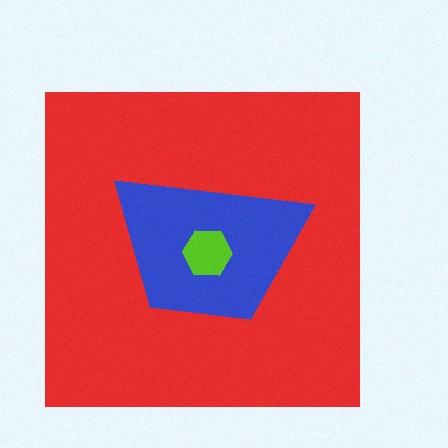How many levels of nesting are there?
3.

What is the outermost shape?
The red square.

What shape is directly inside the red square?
The blue trapezoid.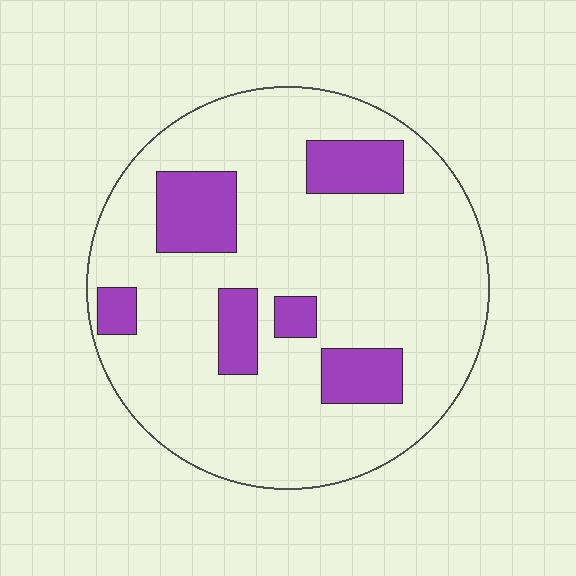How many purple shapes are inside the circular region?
6.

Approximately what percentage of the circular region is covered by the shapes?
Approximately 20%.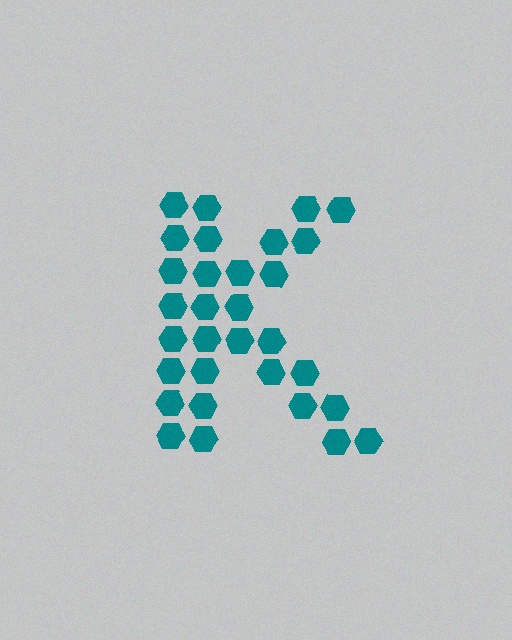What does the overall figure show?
The overall figure shows the letter K.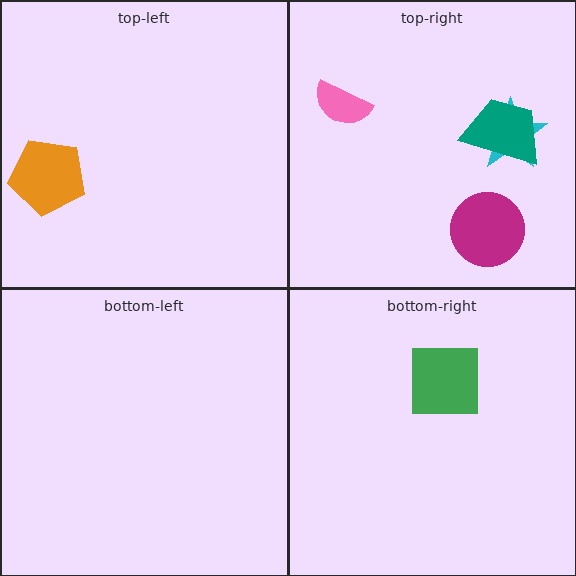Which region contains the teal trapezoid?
The top-right region.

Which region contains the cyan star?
The top-right region.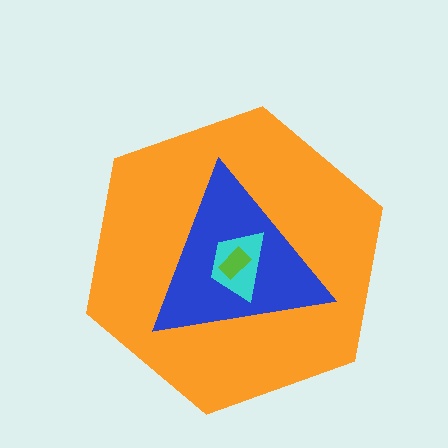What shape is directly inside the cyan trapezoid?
The lime rectangle.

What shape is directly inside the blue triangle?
The cyan trapezoid.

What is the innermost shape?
The lime rectangle.